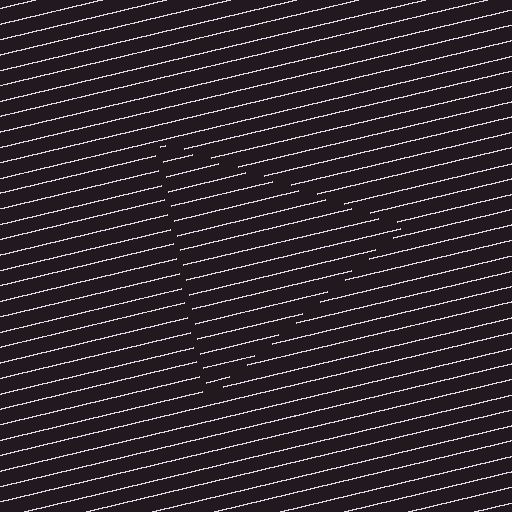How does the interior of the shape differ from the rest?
The interior of the shape contains the same grating, shifted by half a period — the contour is defined by the phase discontinuity where line-ends from the inner and outer gratings abut.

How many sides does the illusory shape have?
3 sides — the line-ends trace a triangle.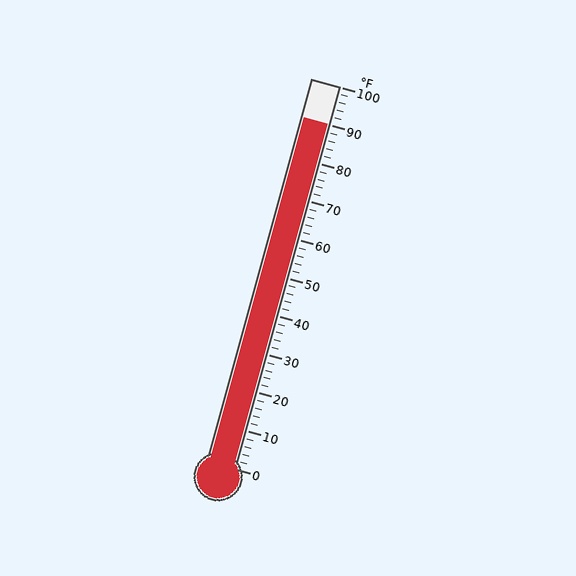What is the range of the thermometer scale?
The thermometer scale ranges from 0°F to 100°F.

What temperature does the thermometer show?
The thermometer shows approximately 90°F.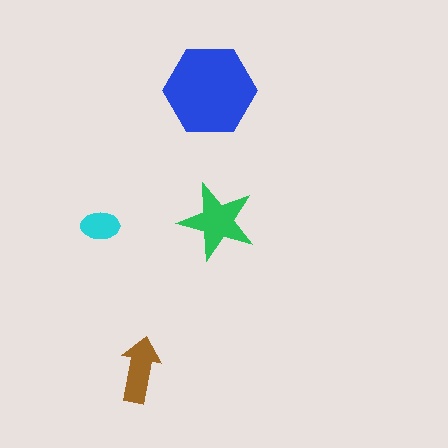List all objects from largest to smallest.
The blue hexagon, the green star, the brown arrow, the cyan ellipse.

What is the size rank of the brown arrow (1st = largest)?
3rd.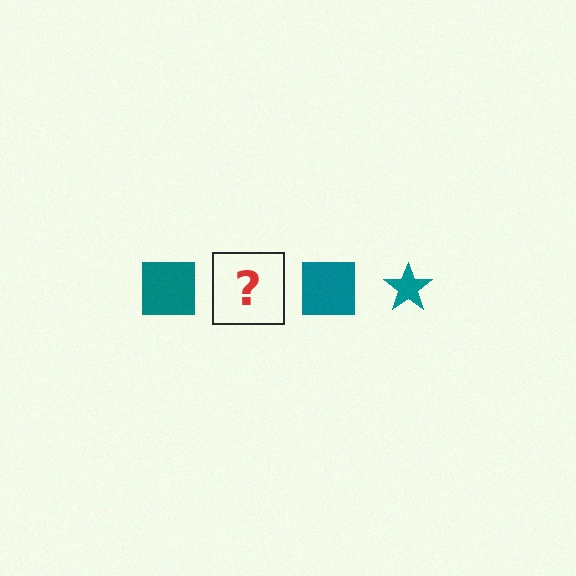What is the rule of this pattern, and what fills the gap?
The rule is that the pattern cycles through square, star shapes in teal. The gap should be filled with a teal star.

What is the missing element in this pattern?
The missing element is a teal star.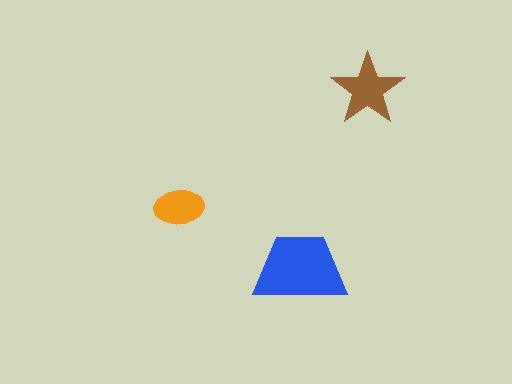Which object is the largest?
The blue trapezoid.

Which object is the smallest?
The orange ellipse.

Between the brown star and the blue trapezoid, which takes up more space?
The blue trapezoid.